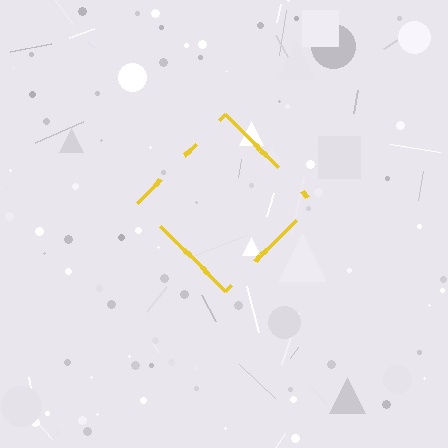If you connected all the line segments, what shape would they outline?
They would outline a diamond.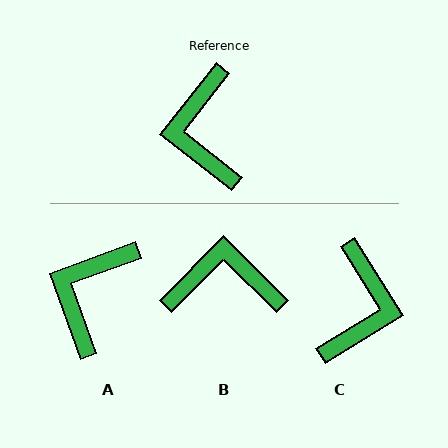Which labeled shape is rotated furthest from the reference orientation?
C, about 160 degrees away.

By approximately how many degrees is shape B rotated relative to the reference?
Approximately 97 degrees clockwise.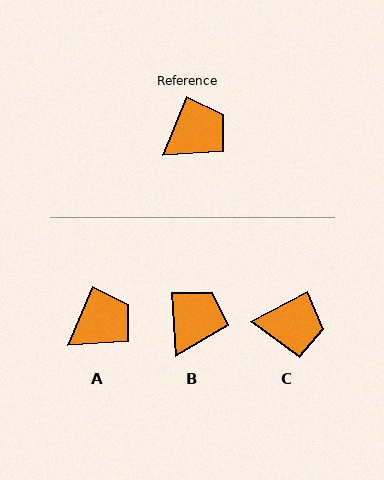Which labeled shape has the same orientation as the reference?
A.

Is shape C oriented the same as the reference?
No, it is off by about 41 degrees.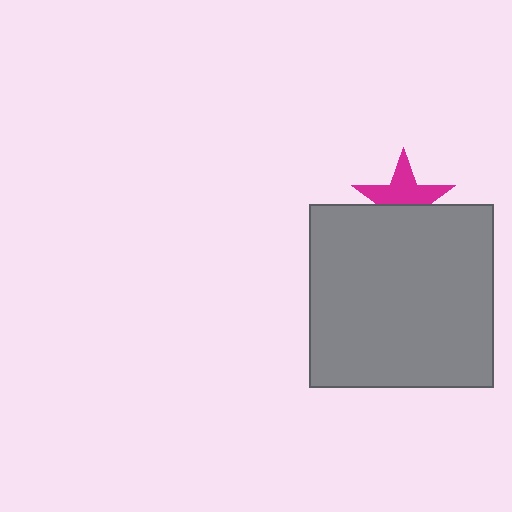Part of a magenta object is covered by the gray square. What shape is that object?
It is a star.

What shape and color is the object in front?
The object in front is a gray square.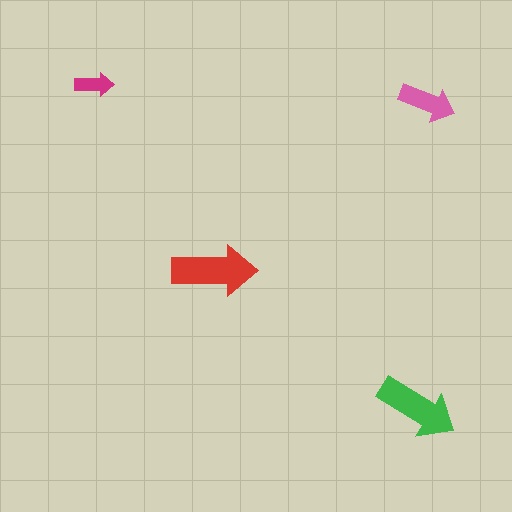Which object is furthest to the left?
The magenta arrow is leftmost.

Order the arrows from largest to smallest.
the red one, the green one, the pink one, the magenta one.